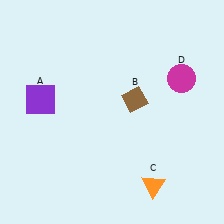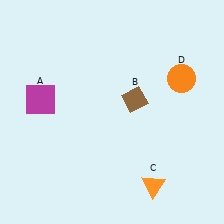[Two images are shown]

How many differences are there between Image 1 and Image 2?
There are 2 differences between the two images.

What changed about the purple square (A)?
In Image 1, A is purple. In Image 2, it changed to magenta.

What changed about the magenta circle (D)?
In Image 1, D is magenta. In Image 2, it changed to orange.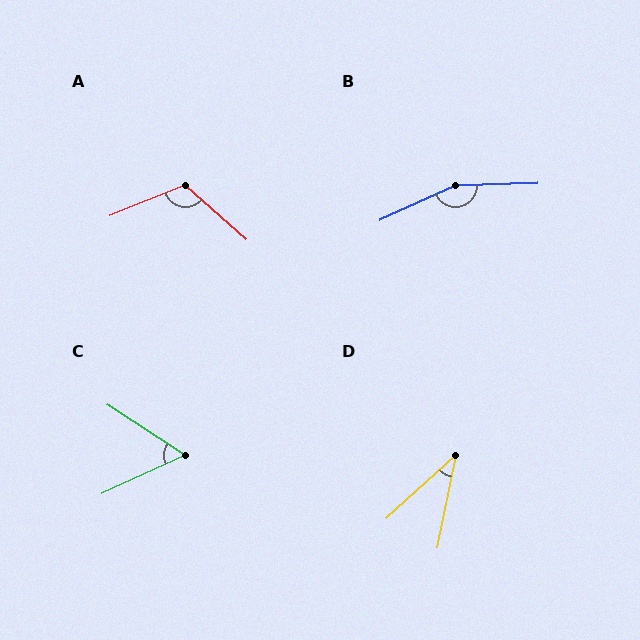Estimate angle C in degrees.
Approximately 57 degrees.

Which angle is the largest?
B, at approximately 157 degrees.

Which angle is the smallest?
D, at approximately 36 degrees.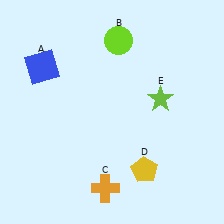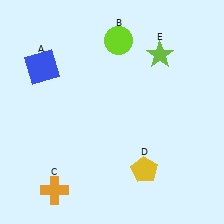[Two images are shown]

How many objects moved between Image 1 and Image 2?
2 objects moved between the two images.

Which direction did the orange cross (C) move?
The orange cross (C) moved left.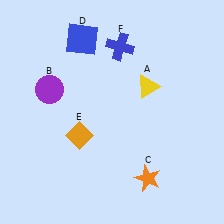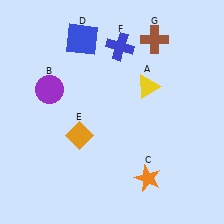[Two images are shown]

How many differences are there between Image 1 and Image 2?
There is 1 difference between the two images.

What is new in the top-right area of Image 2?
A brown cross (G) was added in the top-right area of Image 2.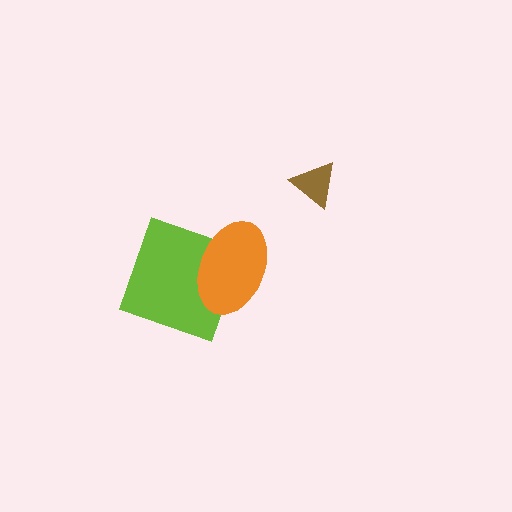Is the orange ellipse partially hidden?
No, no other shape covers it.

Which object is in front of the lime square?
The orange ellipse is in front of the lime square.